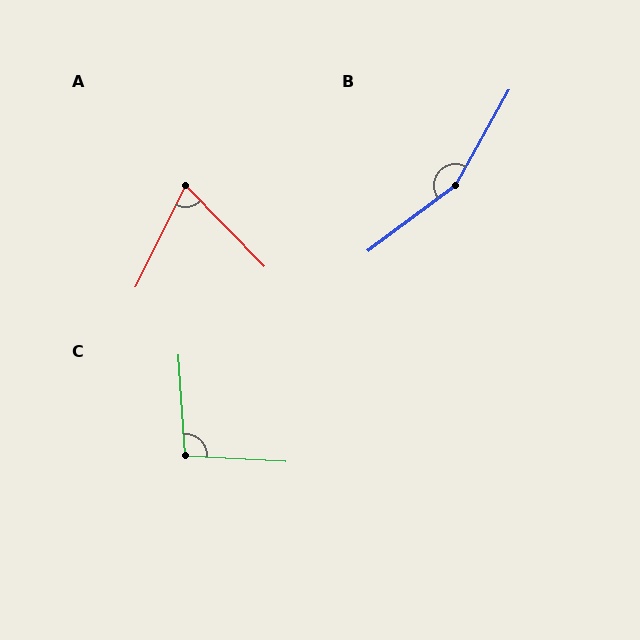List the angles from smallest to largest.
A (71°), C (97°), B (156°).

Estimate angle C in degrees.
Approximately 97 degrees.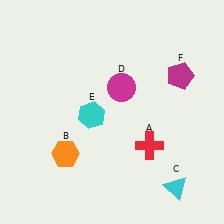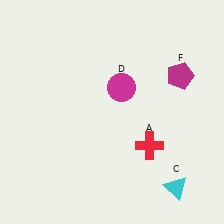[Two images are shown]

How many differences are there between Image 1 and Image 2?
There are 2 differences between the two images.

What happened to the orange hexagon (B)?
The orange hexagon (B) was removed in Image 2. It was in the bottom-left area of Image 1.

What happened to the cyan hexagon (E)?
The cyan hexagon (E) was removed in Image 2. It was in the bottom-left area of Image 1.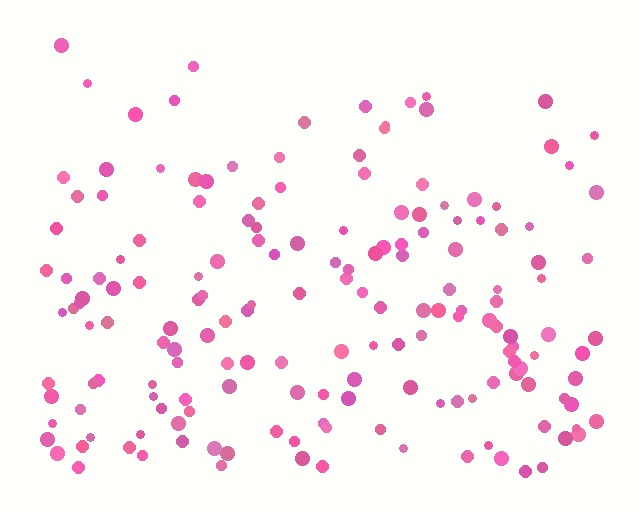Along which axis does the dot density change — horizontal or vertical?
Vertical.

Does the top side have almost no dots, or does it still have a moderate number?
Still a moderate number, just noticeably fewer than the bottom.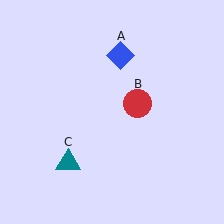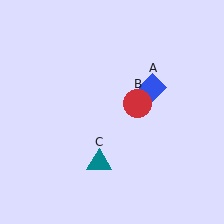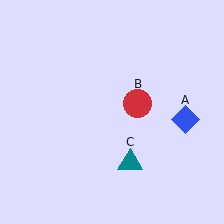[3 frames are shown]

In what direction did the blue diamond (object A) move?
The blue diamond (object A) moved down and to the right.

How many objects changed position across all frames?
2 objects changed position: blue diamond (object A), teal triangle (object C).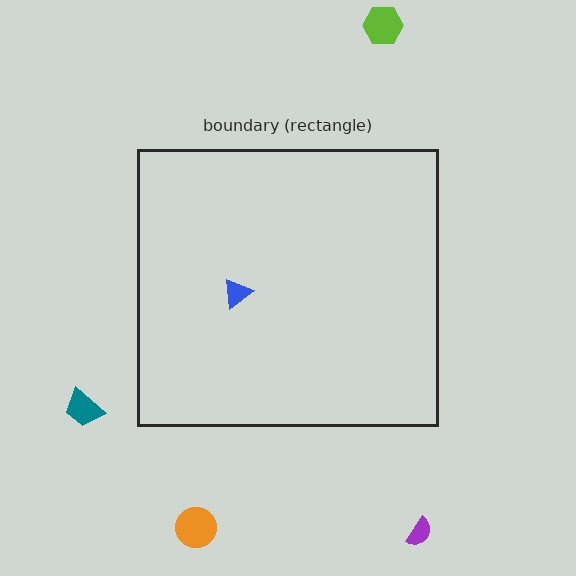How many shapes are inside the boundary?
1 inside, 4 outside.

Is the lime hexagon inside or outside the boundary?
Outside.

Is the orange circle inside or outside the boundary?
Outside.